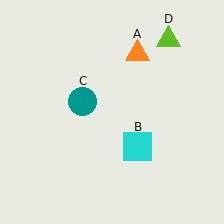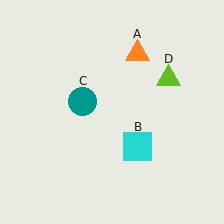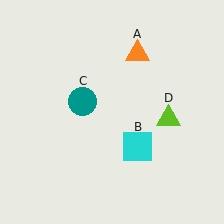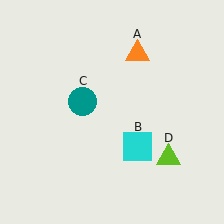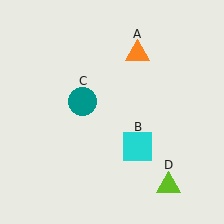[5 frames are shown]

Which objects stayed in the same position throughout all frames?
Orange triangle (object A) and cyan square (object B) and teal circle (object C) remained stationary.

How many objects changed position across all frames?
1 object changed position: lime triangle (object D).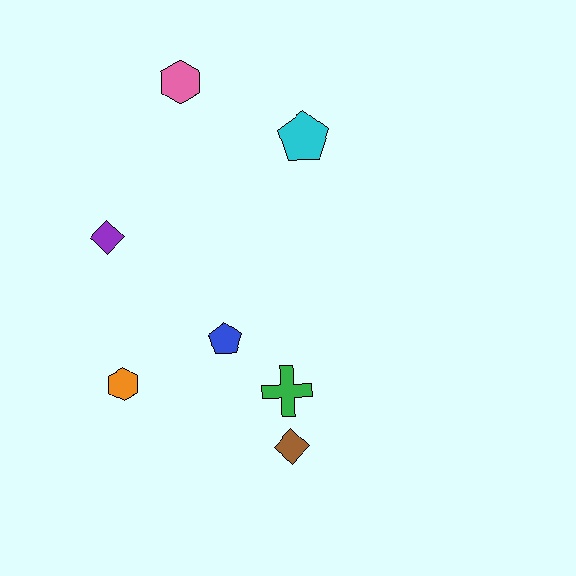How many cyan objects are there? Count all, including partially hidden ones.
There is 1 cyan object.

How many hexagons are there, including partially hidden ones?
There are 2 hexagons.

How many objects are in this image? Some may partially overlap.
There are 7 objects.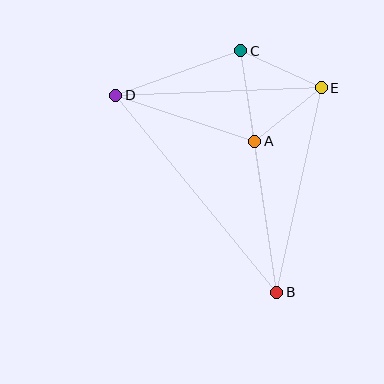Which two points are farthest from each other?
Points B and D are farthest from each other.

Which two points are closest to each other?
Points A and E are closest to each other.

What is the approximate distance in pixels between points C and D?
The distance between C and D is approximately 133 pixels.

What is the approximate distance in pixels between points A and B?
The distance between A and B is approximately 153 pixels.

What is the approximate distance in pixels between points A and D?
The distance between A and D is approximately 146 pixels.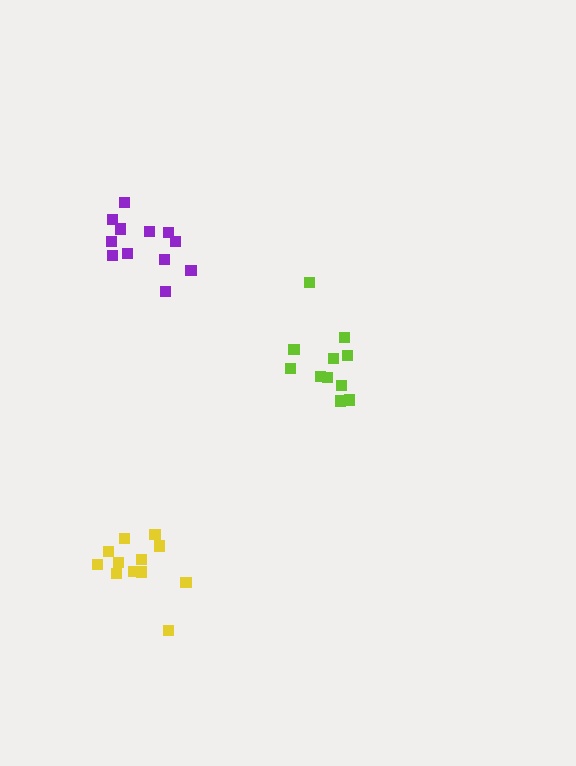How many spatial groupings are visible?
There are 3 spatial groupings.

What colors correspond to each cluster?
The clusters are colored: lime, yellow, purple.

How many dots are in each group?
Group 1: 11 dots, Group 2: 12 dots, Group 3: 12 dots (35 total).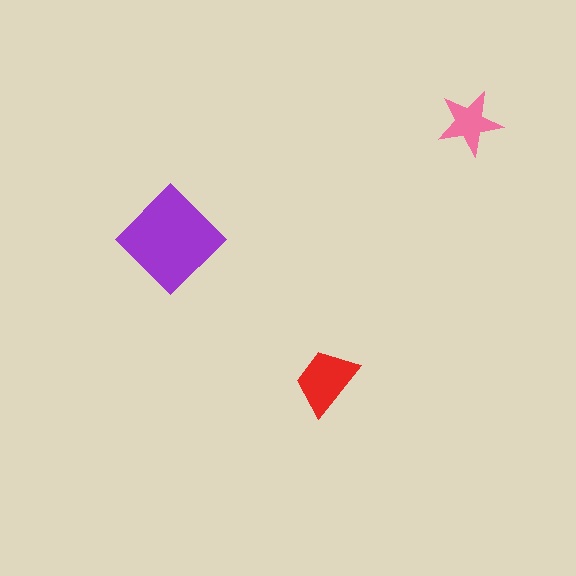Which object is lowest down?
The red trapezoid is bottommost.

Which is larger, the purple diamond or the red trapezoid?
The purple diamond.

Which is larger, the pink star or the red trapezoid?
The red trapezoid.